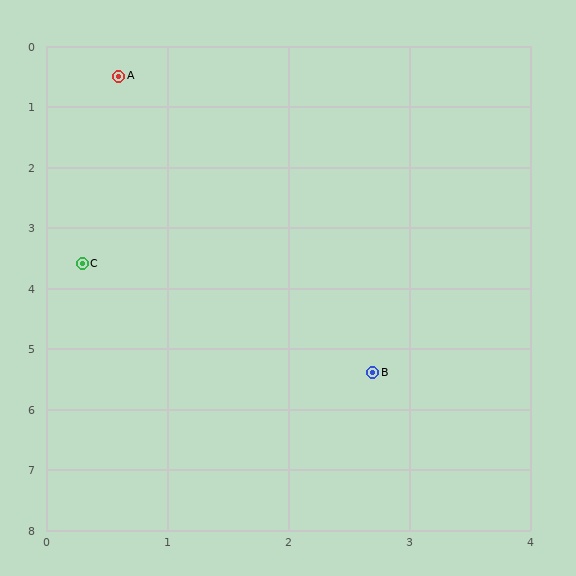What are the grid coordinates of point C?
Point C is at approximately (0.3, 3.6).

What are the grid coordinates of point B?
Point B is at approximately (2.7, 5.4).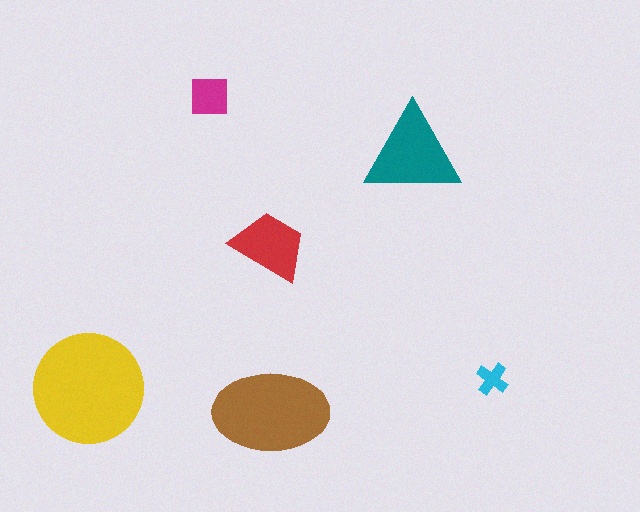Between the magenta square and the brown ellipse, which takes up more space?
The brown ellipse.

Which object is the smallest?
The cyan cross.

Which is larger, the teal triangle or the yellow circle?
The yellow circle.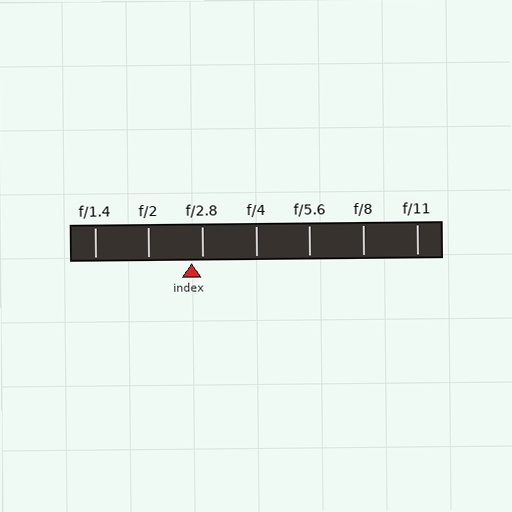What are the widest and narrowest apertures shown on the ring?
The widest aperture shown is f/1.4 and the narrowest is f/11.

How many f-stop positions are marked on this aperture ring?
There are 7 f-stop positions marked.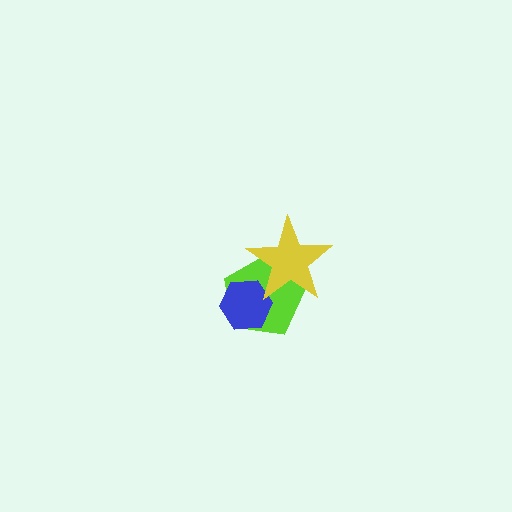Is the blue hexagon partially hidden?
Yes, it is partially covered by another shape.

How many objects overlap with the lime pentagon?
2 objects overlap with the lime pentagon.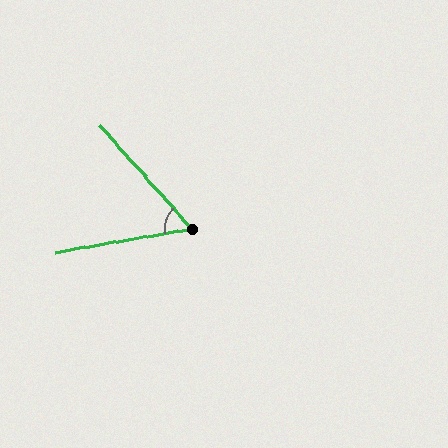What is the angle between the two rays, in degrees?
Approximately 58 degrees.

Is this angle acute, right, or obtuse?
It is acute.